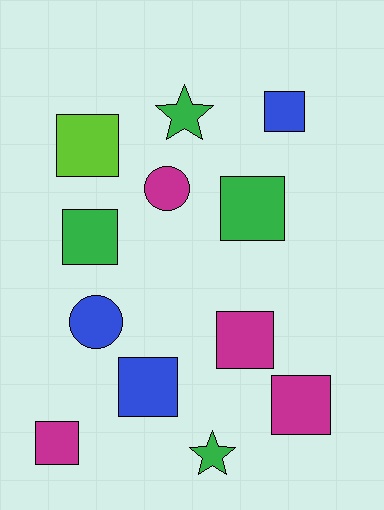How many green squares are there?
There are 2 green squares.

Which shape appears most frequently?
Square, with 8 objects.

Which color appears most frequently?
Green, with 4 objects.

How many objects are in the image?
There are 12 objects.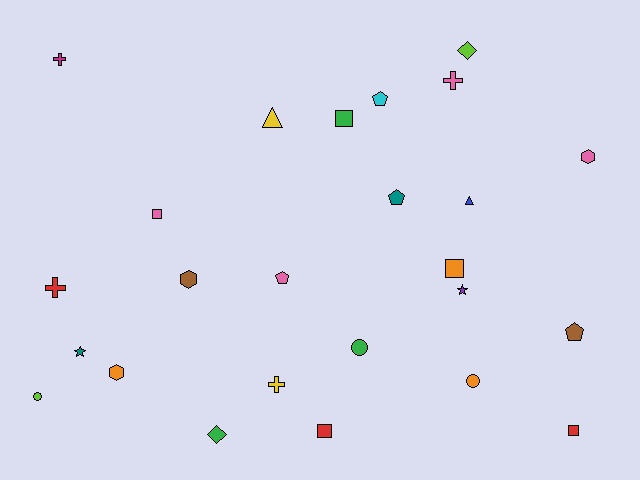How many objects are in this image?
There are 25 objects.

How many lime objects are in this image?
There are 2 lime objects.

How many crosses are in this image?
There are 4 crosses.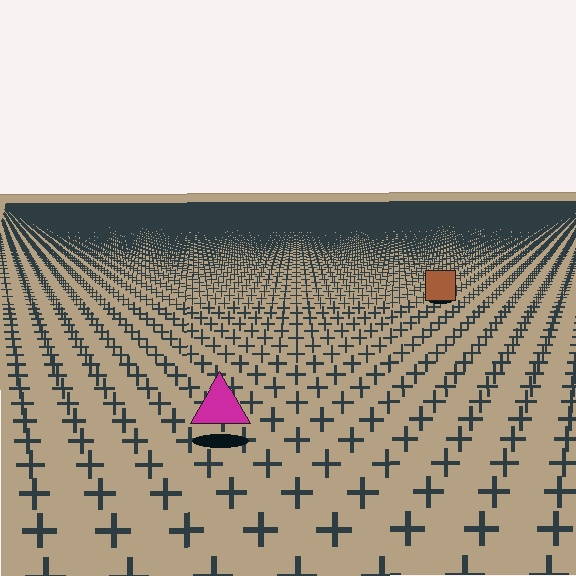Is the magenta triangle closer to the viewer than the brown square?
Yes. The magenta triangle is closer — you can tell from the texture gradient: the ground texture is coarser near it.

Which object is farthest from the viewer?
The brown square is farthest from the viewer. It appears smaller and the ground texture around it is denser.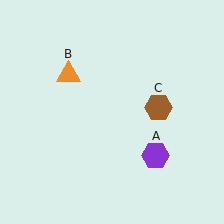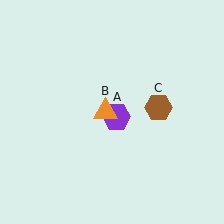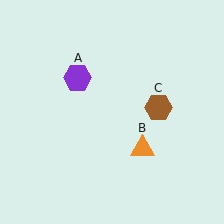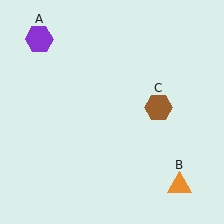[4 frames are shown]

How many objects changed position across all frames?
2 objects changed position: purple hexagon (object A), orange triangle (object B).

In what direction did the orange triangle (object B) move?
The orange triangle (object B) moved down and to the right.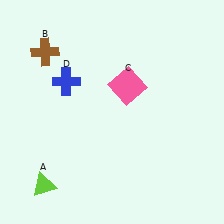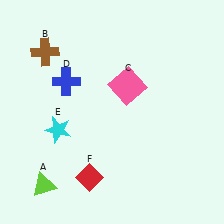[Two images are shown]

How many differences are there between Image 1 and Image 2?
There are 2 differences between the two images.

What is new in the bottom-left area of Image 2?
A red diamond (F) was added in the bottom-left area of Image 2.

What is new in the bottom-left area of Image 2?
A cyan star (E) was added in the bottom-left area of Image 2.